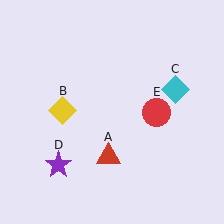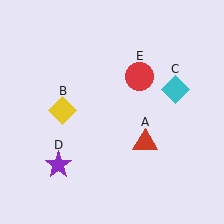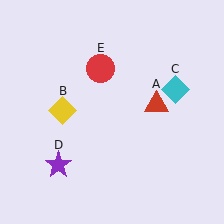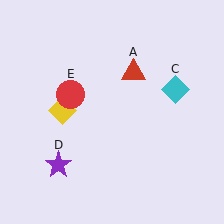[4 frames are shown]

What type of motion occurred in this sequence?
The red triangle (object A), red circle (object E) rotated counterclockwise around the center of the scene.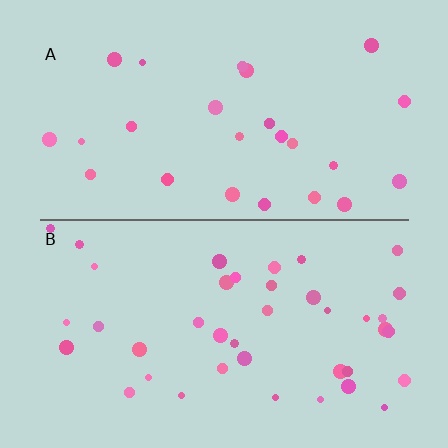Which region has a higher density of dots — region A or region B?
B (the bottom).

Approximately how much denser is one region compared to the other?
Approximately 1.5× — region B over region A.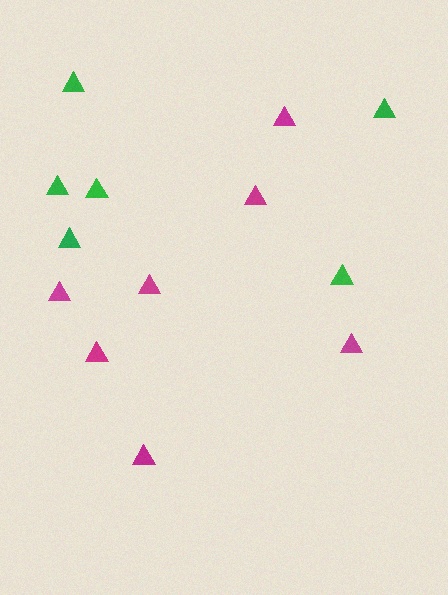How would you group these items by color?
There are 2 groups: one group of magenta triangles (7) and one group of green triangles (6).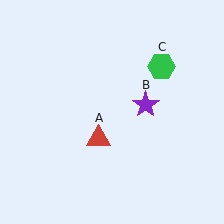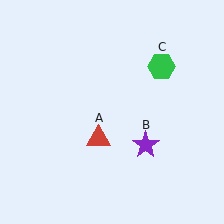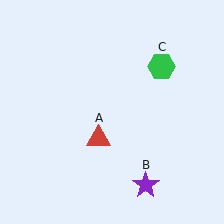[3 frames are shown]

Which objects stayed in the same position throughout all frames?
Red triangle (object A) and green hexagon (object C) remained stationary.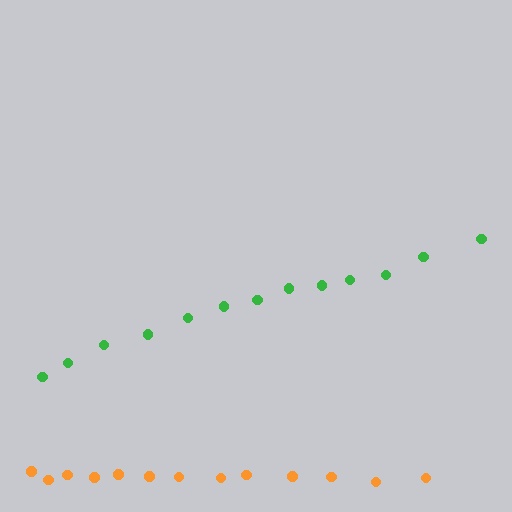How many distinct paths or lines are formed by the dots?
There are 2 distinct paths.